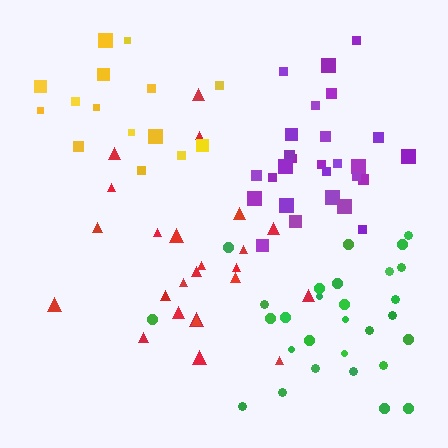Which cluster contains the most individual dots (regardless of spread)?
Green (29).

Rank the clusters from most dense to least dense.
purple, green, red, yellow.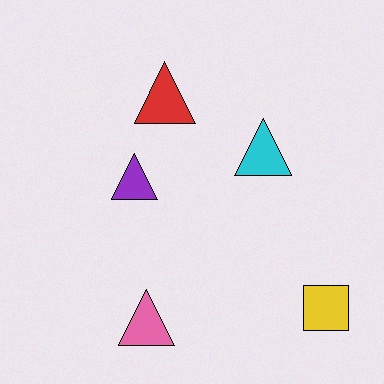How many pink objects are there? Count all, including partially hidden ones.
There is 1 pink object.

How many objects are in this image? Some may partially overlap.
There are 5 objects.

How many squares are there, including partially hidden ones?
There is 1 square.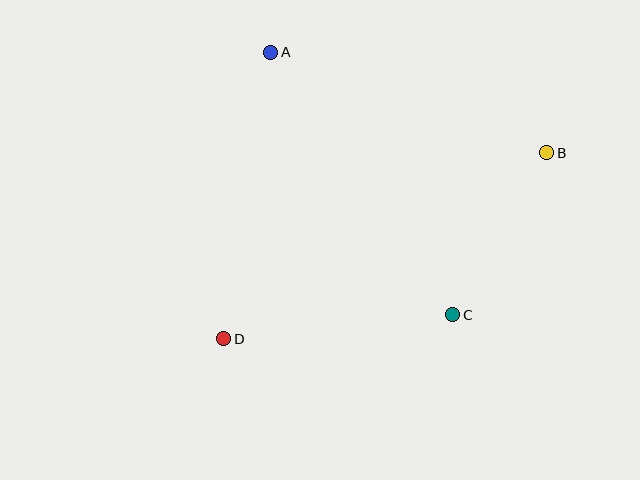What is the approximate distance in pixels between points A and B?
The distance between A and B is approximately 294 pixels.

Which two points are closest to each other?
Points B and C are closest to each other.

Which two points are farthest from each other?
Points B and D are farthest from each other.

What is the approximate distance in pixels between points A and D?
The distance between A and D is approximately 290 pixels.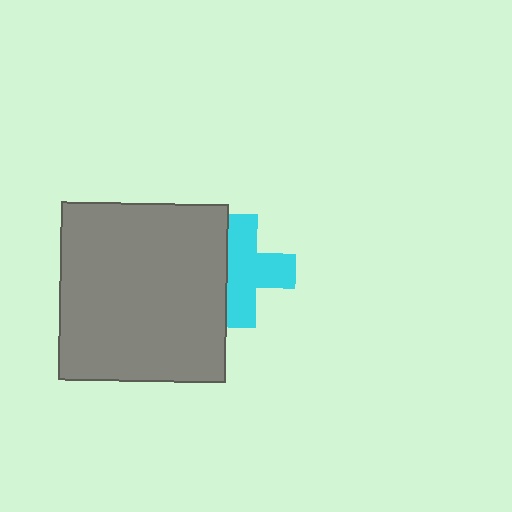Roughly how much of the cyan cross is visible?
Most of it is visible (roughly 70%).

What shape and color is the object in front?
The object in front is a gray rectangle.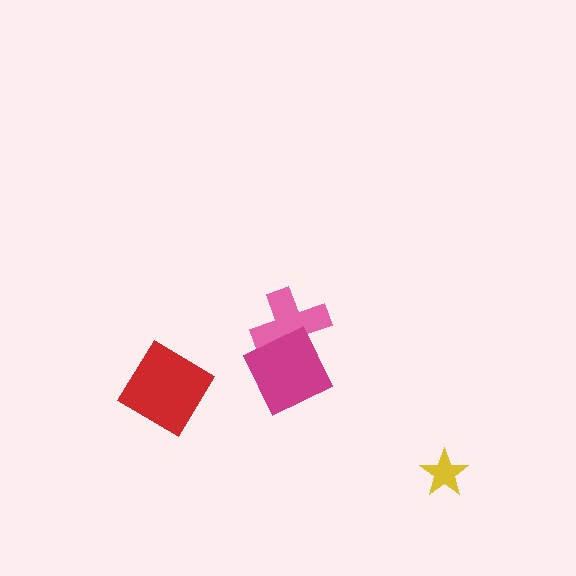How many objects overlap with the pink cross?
1 object overlaps with the pink cross.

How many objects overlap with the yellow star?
0 objects overlap with the yellow star.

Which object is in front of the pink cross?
The magenta diamond is in front of the pink cross.